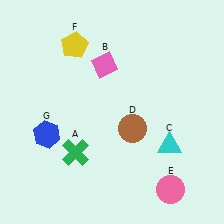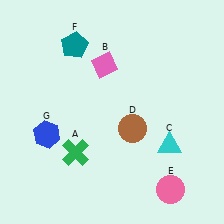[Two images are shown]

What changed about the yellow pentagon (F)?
In Image 1, F is yellow. In Image 2, it changed to teal.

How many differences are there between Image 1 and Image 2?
There is 1 difference between the two images.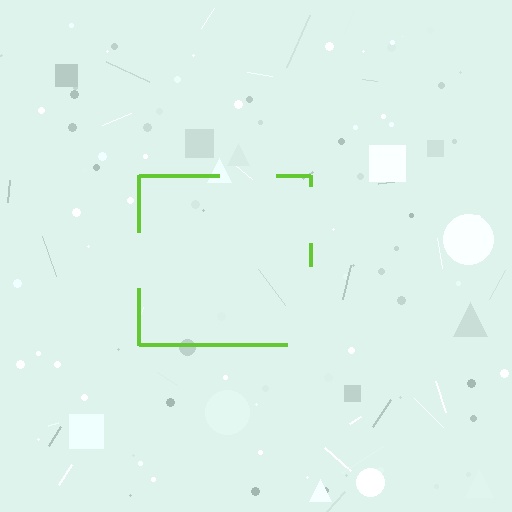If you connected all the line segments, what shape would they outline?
They would outline a square.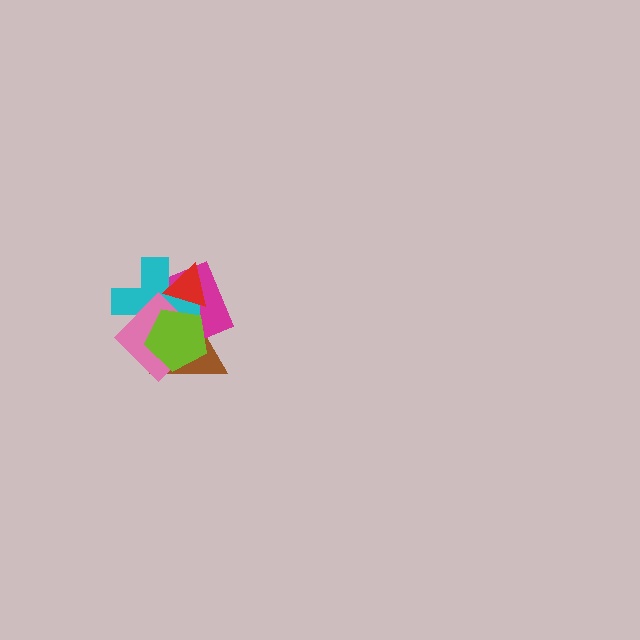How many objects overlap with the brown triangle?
5 objects overlap with the brown triangle.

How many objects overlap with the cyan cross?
5 objects overlap with the cyan cross.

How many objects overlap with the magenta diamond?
5 objects overlap with the magenta diamond.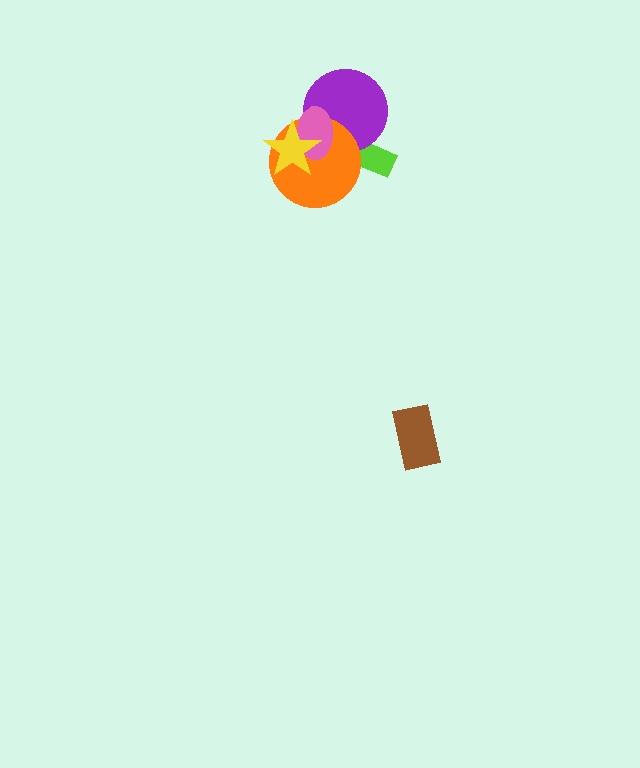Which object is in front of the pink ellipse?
The yellow star is in front of the pink ellipse.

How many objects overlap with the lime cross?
4 objects overlap with the lime cross.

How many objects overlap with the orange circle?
4 objects overlap with the orange circle.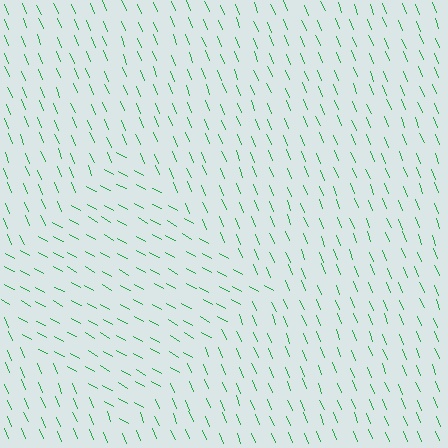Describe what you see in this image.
The image is filled with small green line segments. A diamond region in the image has lines oriented differently from the surrounding lines, creating a visible texture boundary.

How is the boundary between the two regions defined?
The boundary is defined purely by a change in line orientation (approximately 38 degrees difference). All lines are the same color and thickness.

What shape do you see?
I see a diamond.